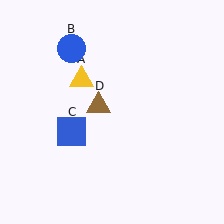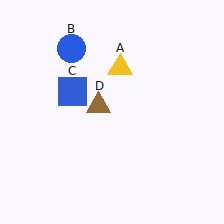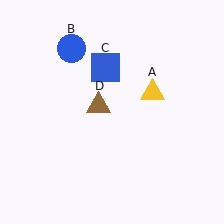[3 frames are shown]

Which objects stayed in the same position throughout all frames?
Blue circle (object B) and brown triangle (object D) remained stationary.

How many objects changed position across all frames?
2 objects changed position: yellow triangle (object A), blue square (object C).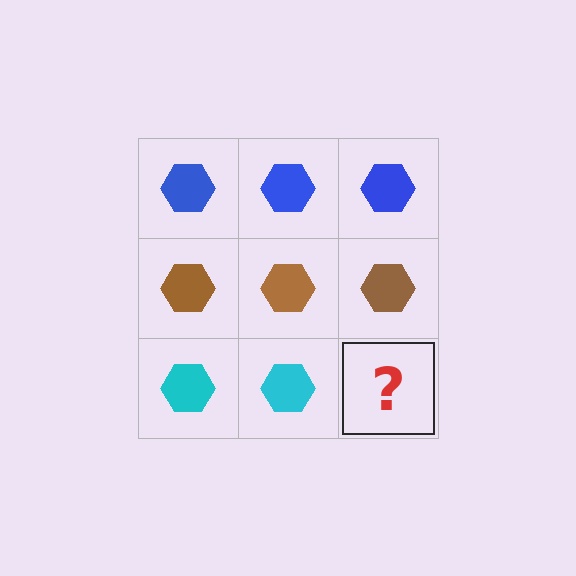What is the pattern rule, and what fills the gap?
The rule is that each row has a consistent color. The gap should be filled with a cyan hexagon.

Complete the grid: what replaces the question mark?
The question mark should be replaced with a cyan hexagon.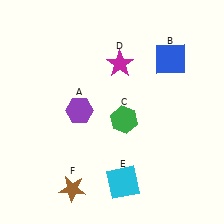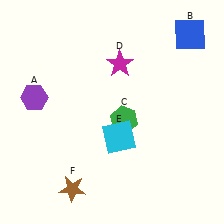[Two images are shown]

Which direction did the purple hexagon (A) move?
The purple hexagon (A) moved left.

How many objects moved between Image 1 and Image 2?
3 objects moved between the two images.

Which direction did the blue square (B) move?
The blue square (B) moved up.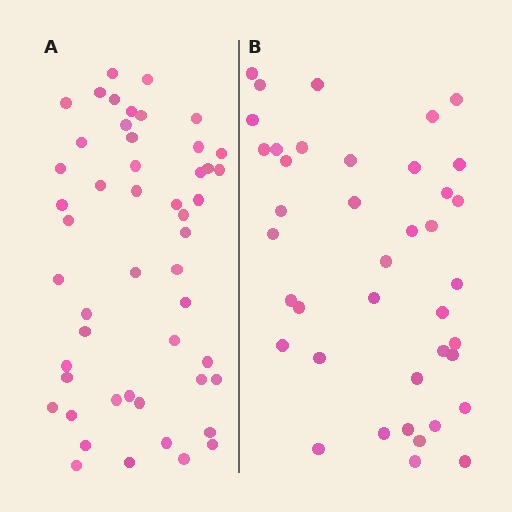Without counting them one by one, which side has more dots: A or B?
Region A (the left region) has more dots.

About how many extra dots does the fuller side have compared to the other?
Region A has roughly 10 or so more dots than region B.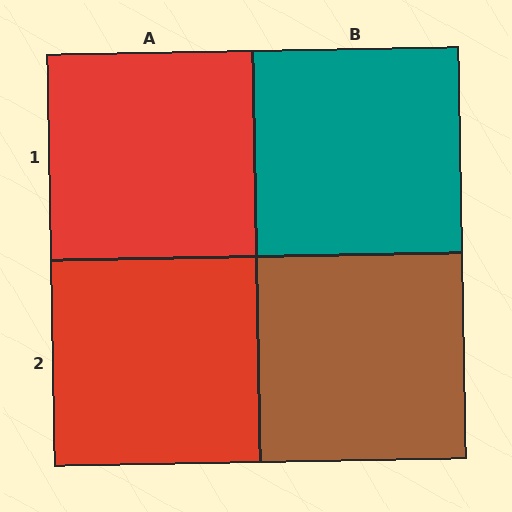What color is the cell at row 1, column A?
Red.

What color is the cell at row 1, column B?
Teal.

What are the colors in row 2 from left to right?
Red, brown.